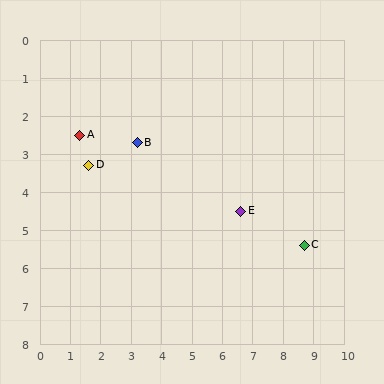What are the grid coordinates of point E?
Point E is at approximately (6.6, 4.5).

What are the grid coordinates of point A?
Point A is at approximately (1.3, 2.5).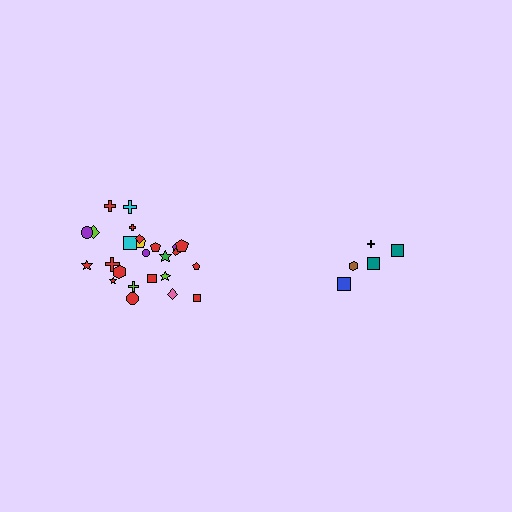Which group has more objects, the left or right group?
The left group.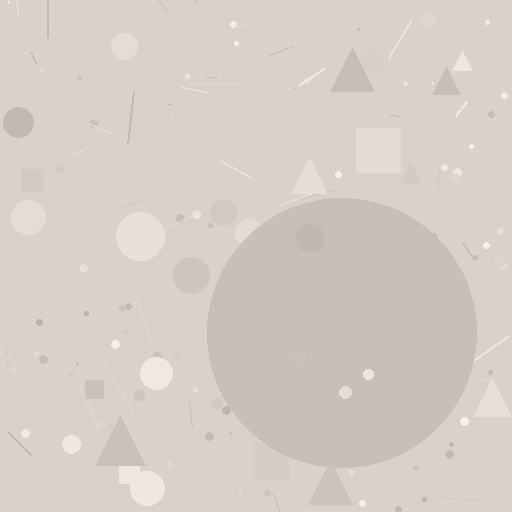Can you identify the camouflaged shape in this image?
The camouflaged shape is a circle.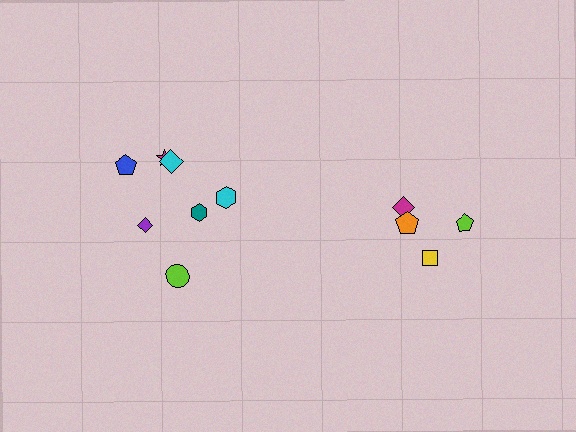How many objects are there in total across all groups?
There are 11 objects.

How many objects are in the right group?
There are 4 objects.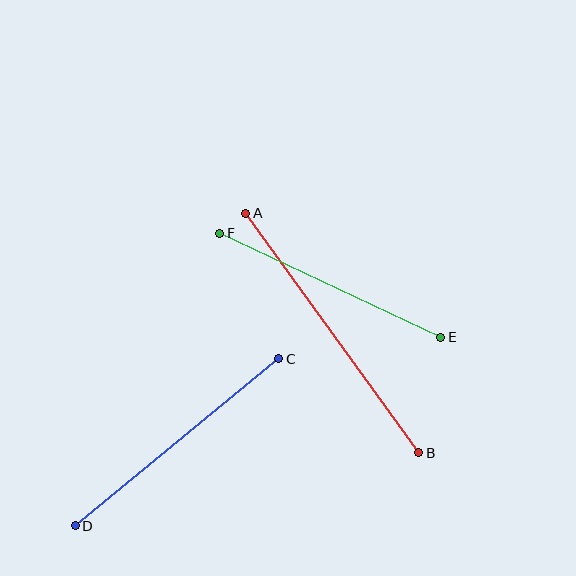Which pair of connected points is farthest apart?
Points A and B are farthest apart.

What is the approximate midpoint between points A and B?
The midpoint is at approximately (332, 333) pixels.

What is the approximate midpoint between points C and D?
The midpoint is at approximately (177, 442) pixels.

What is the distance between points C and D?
The distance is approximately 263 pixels.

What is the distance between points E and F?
The distance is approximately 244 pixels.